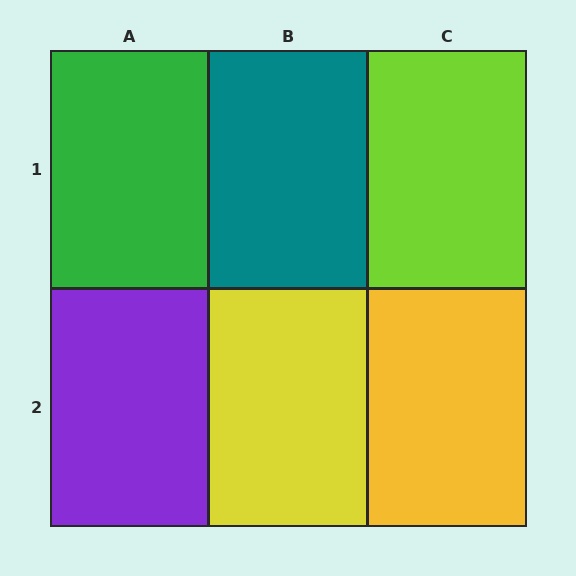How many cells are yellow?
2 cells are yellow.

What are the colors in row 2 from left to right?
Purple, yellow, yellow.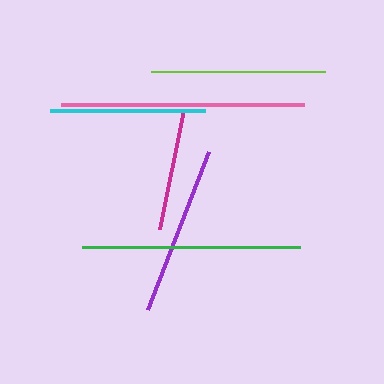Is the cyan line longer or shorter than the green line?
The green line is longer than the cyan line.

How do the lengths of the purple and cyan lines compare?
The purple and cyan lines are approximately the same length.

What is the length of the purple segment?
The purple segment is approximately 170 pixels long.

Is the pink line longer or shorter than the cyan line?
The pink line is longer than the cyan line.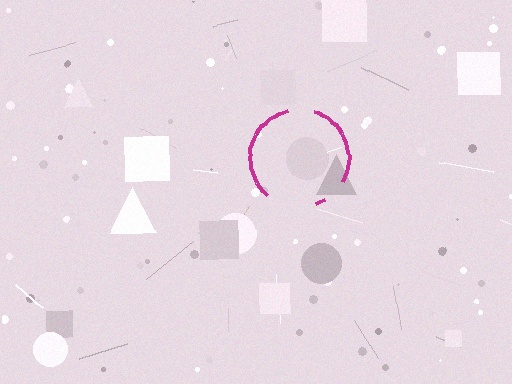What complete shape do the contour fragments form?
The contour fragments form a circle.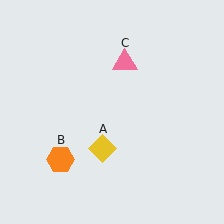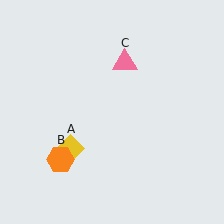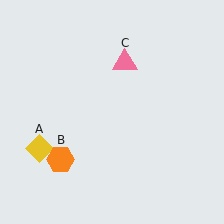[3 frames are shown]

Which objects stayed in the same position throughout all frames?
Orange hexagon (object B) and pink triangle (object C) remained stationary.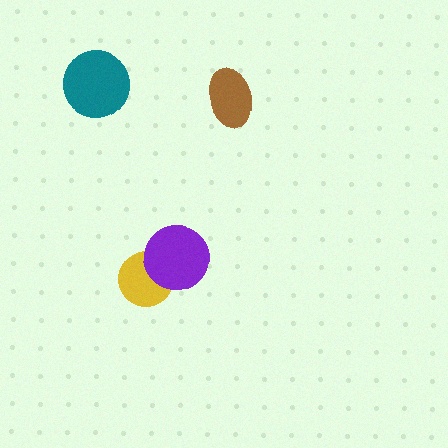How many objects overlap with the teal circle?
0 objects overlap with the teal circle.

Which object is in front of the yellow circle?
The purple circle is in front of the yellow circle.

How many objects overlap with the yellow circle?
1 object overlaps with the yellow circle.